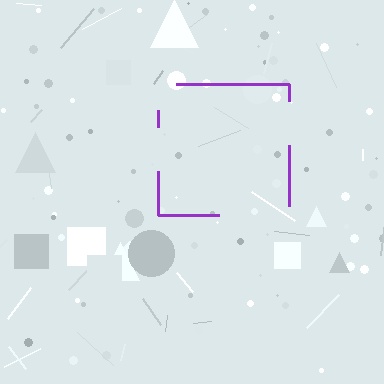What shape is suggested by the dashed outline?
The dashed outline suggests a square.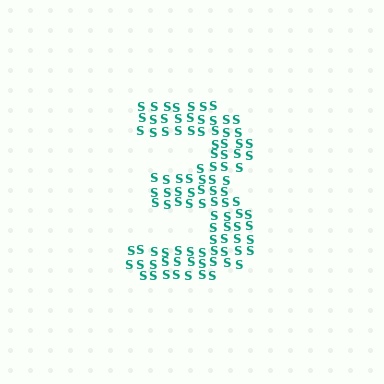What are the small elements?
The small elements are letter S's.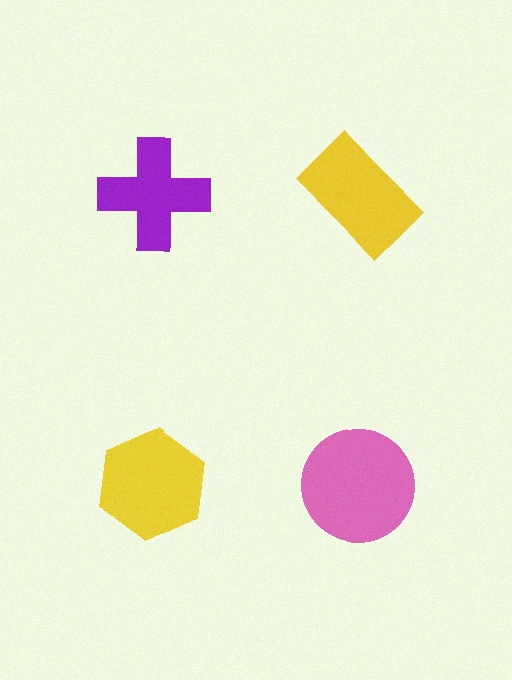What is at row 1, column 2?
A yellow rectangle.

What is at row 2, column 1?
A yellow hexagon.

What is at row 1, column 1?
A purple cross.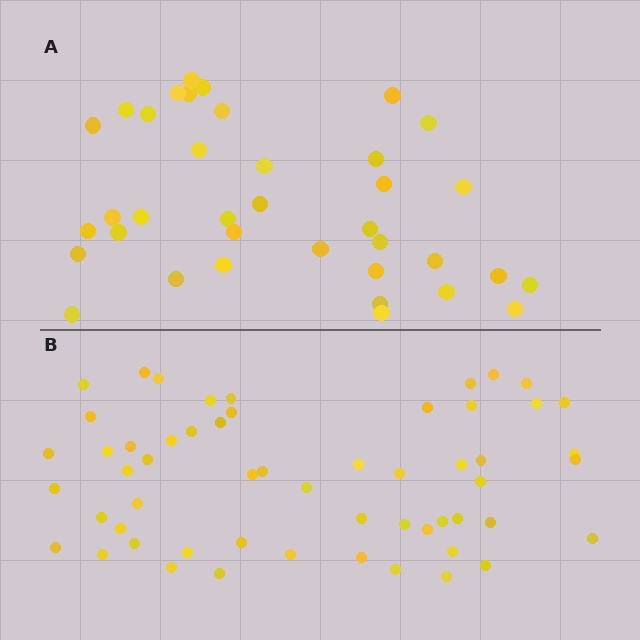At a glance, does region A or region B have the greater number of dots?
Region B (the bottom region) has more dots.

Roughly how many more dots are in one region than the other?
Region B has approximately 20 more dots than region A.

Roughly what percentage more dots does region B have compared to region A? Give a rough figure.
About 50% more.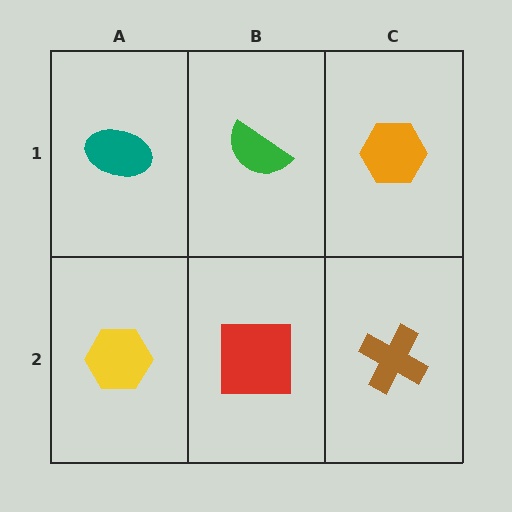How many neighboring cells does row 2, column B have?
3.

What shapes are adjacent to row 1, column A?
A yellow hexagon (row 2, column A), a green semicircle (row 1, column B).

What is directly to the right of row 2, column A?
A red square.